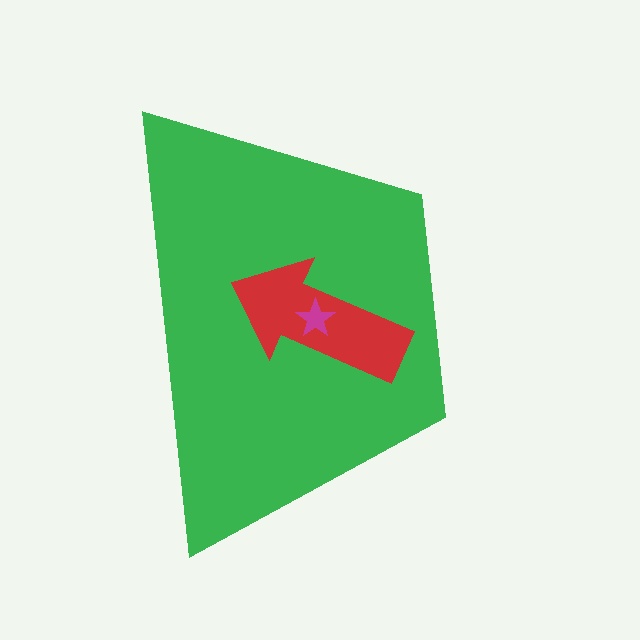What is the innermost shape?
The magenta star.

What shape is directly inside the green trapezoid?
The red arrow.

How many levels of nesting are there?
3.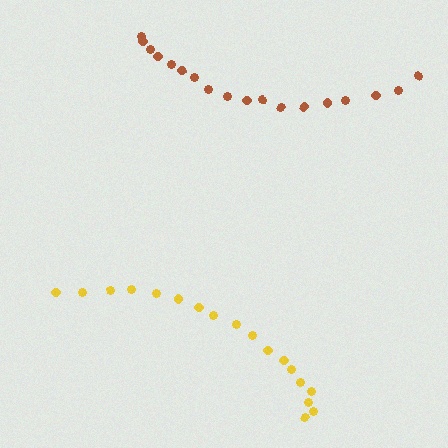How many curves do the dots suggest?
There are 2 distinct paths.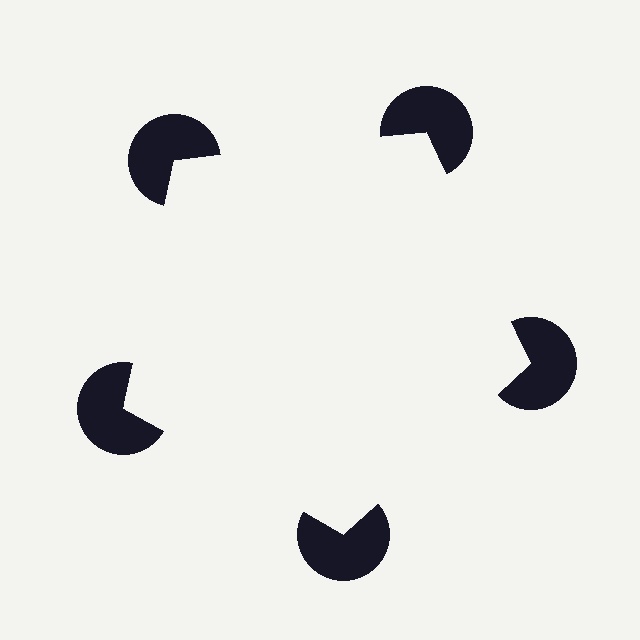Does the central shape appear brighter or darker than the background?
It typically appears slightly brighter than the background, even though no actual brightness change is drawn.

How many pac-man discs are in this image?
There are 5 — one at each vertex of the illusory pentagon.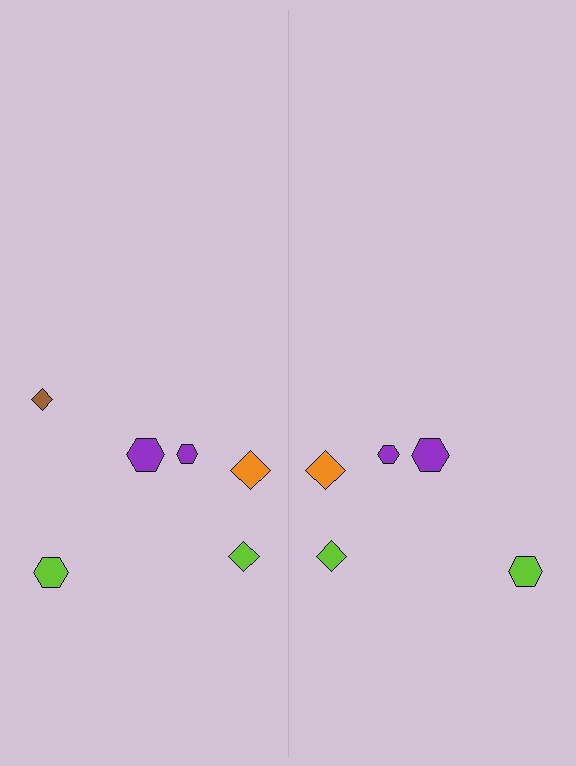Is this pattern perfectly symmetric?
No, the pattern is not perfectly symmetric. A brown diamond is missing from the right side.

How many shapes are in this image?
There are 11 shapes in this image.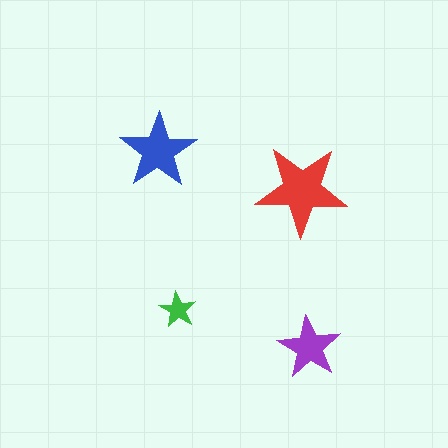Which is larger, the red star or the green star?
The red one.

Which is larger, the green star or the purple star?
The purple one.